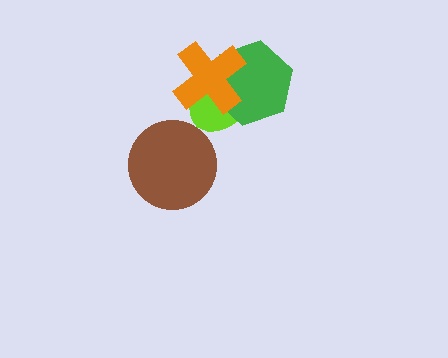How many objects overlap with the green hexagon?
2 objects overlap with the green hexagon.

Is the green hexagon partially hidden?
Yes, it is partially covered by another shape.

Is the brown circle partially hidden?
No, no other shape covers it.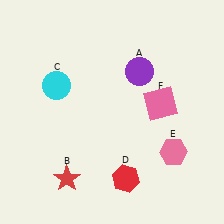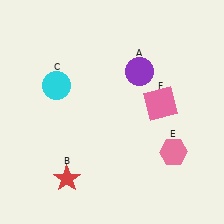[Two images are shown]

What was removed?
The red hexagon (D) was removed in Image 2.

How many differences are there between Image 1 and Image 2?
There is 1 difference between the two images.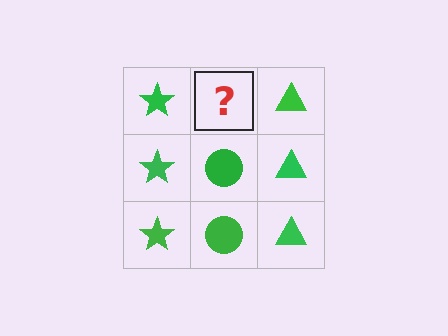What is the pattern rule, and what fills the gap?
The rule is that each column has a consistent shape. The gap should be filled with a green circle.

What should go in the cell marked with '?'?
The missing cell should contain a green circle.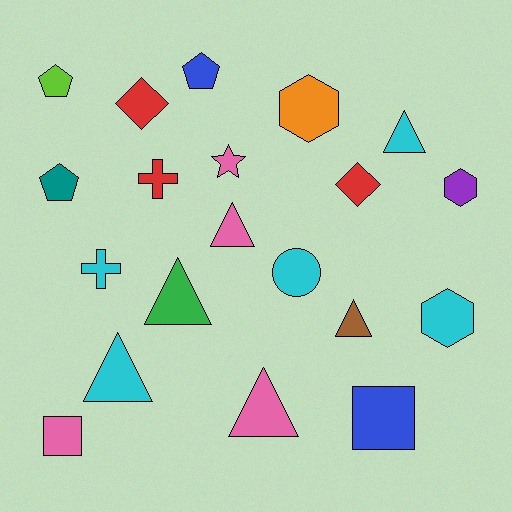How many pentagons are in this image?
There are 3 pentagons.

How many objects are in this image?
There are 20 objects.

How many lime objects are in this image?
There is 1 lime object.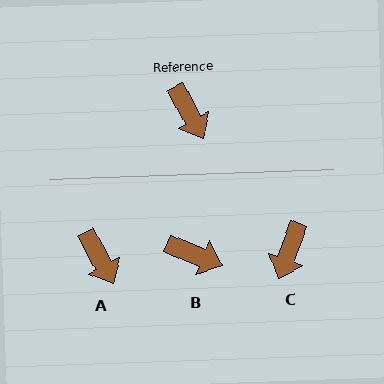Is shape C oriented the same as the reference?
No, it is off by about 49 degrees.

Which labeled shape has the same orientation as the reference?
A.